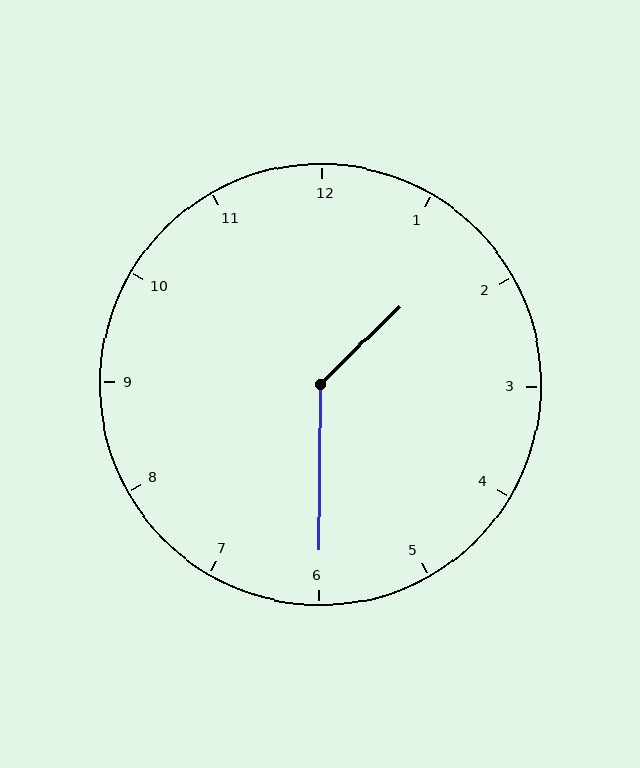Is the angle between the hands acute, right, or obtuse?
It is obtuse.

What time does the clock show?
1:30.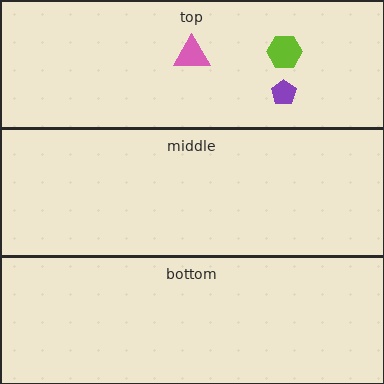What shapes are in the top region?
The purple pentagon, the pink triangle, the lime hexagon.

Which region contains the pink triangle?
The top region.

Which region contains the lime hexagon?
The top region.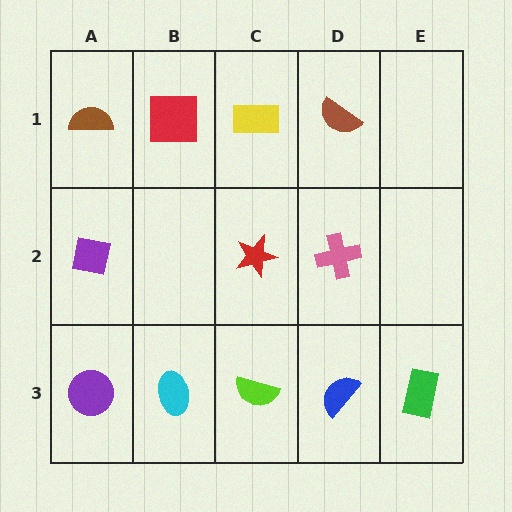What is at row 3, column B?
A cyan ellipse.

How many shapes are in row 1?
4 shapes.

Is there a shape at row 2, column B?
No, that cell is empty.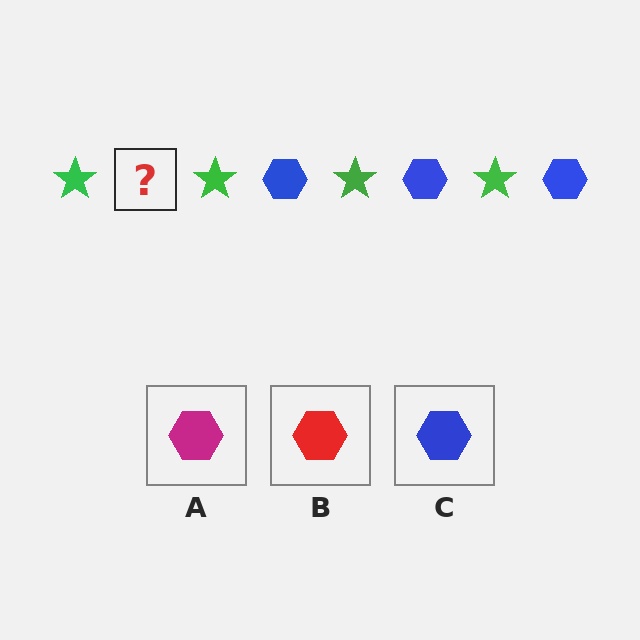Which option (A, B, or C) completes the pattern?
C.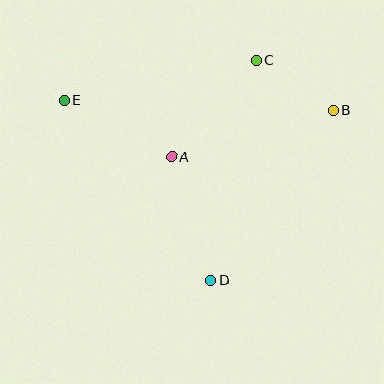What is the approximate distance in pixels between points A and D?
The distance between A and D is approximately 130 pixels.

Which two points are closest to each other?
Points B and C are closest to each other.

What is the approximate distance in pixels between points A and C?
The distance between A and C is approximately 128 pixels.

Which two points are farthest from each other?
Points B and E are farthest from each other.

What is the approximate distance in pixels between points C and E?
The distance between C and E is approximately 196 pixels.